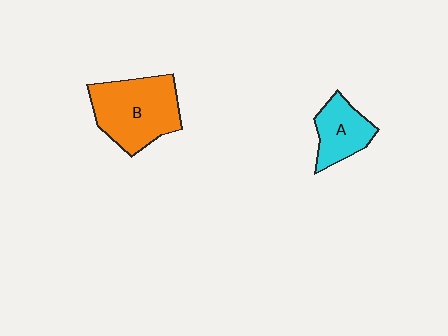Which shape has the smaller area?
Shape A (cyan).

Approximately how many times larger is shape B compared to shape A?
Approximately 1.8 times.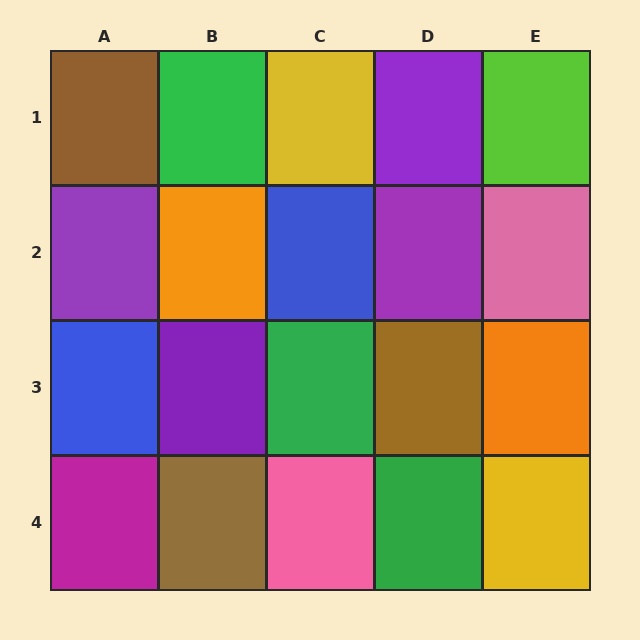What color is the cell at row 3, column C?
Green.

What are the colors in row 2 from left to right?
Purple, orange, blue, purple, pink.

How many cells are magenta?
1 cell is magenta.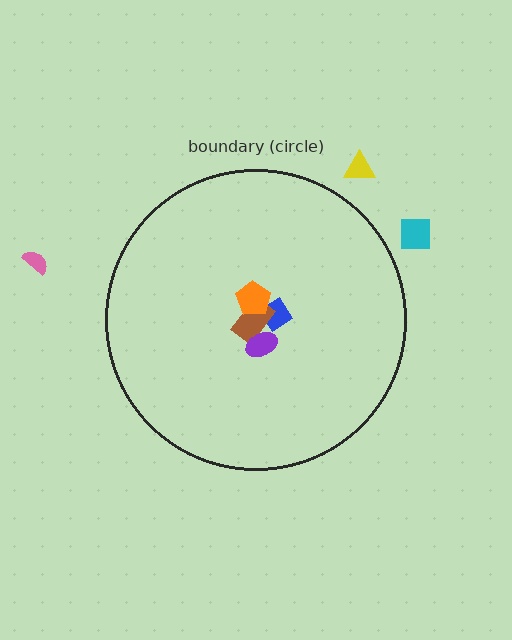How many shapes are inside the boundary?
4 inside, 3 outside.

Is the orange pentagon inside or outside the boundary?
Inside.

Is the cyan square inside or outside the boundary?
Outside.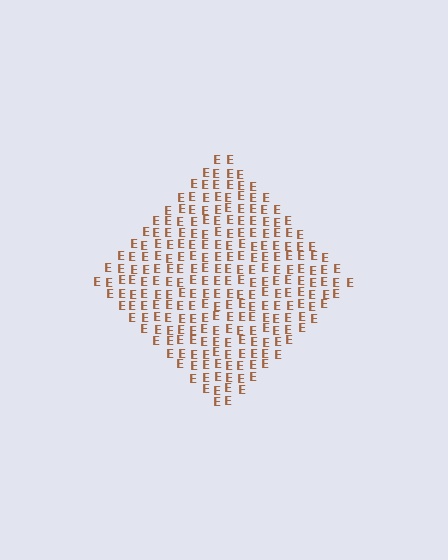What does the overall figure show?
The overall figure shows a diamond.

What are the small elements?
The small elements are letter E's.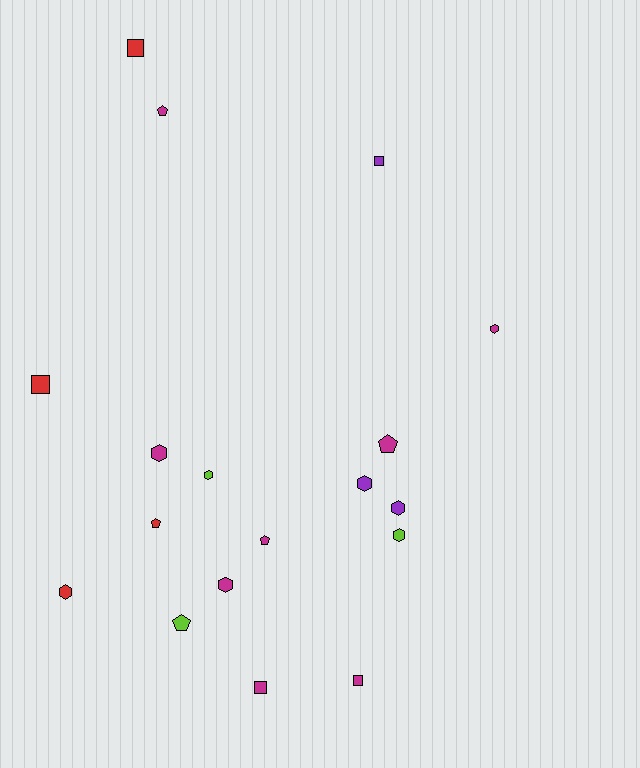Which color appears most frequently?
Magenta, with 8 objects.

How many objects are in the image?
There are 18 objects.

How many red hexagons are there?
There is 1 red hexagon.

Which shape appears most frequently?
Hexagon, with 8 objects.